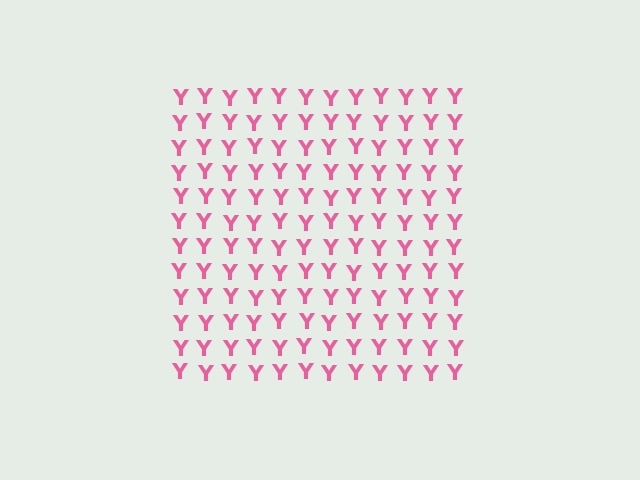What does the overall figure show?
The overall figure shows a square.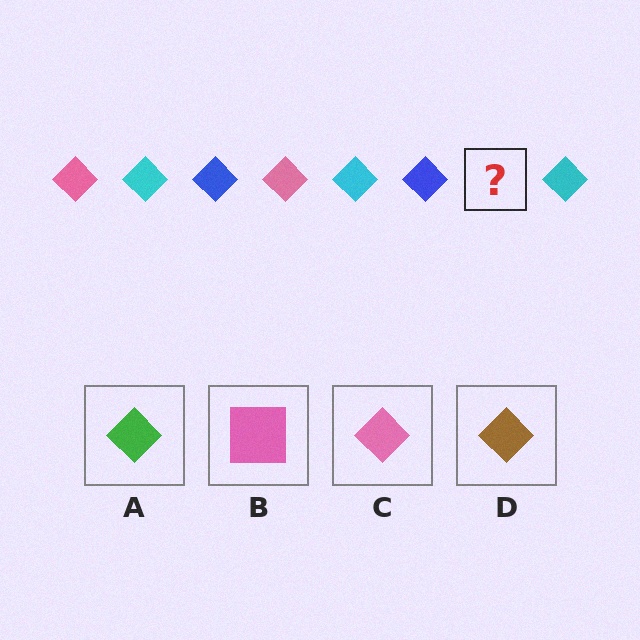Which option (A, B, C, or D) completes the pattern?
C.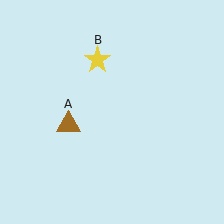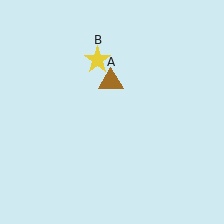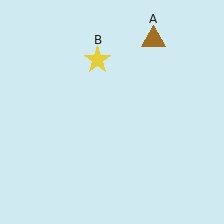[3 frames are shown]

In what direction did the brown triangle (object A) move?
The brown triangle (object A) moved up and to the right.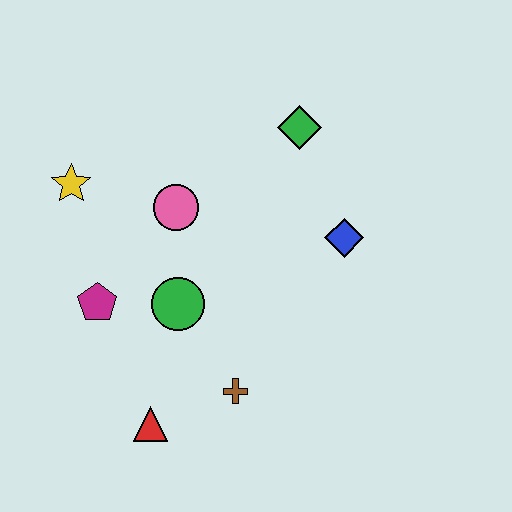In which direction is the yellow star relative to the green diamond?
The yellow star is to the left of the green diamond.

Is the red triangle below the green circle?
Yes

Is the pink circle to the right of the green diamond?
No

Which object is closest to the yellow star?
The pink circle is closest to the yellow star.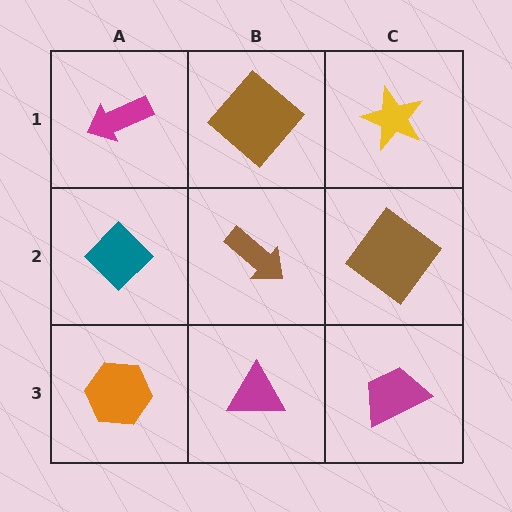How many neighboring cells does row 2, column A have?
3.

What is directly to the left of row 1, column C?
A brown diamond.